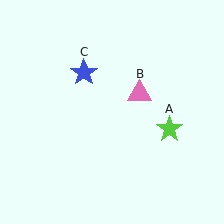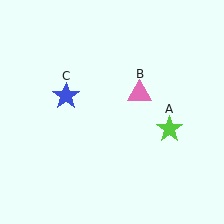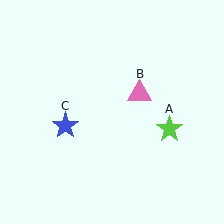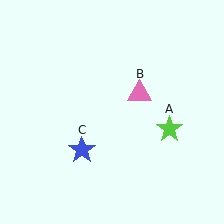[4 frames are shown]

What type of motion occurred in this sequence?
The blue star (object C) rotated counterclockwise around the center of the scene.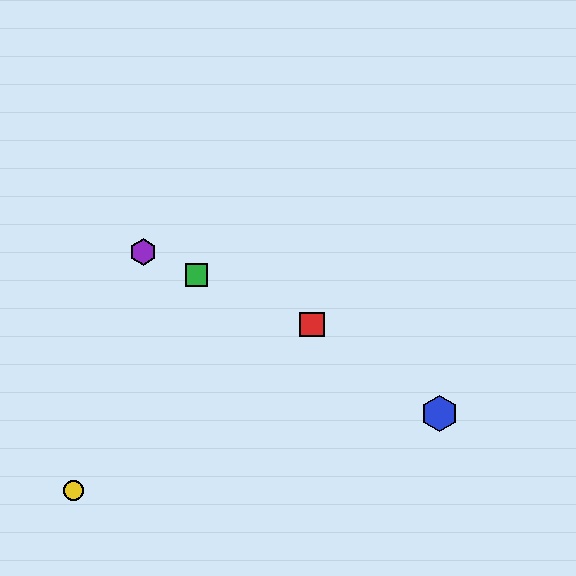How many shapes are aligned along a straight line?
3 shapes (the red square, the green square, the purple hexagon) are aligned along a straight line.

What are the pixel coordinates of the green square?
The green square is at (197, 275).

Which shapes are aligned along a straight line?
The red square, the green square, the purple hexagon are aligned along a straight line.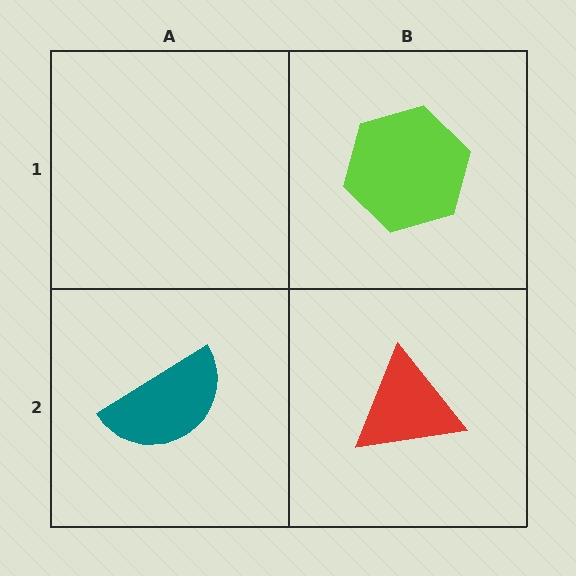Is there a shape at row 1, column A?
No, that cell is empty.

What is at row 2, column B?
A red triangle.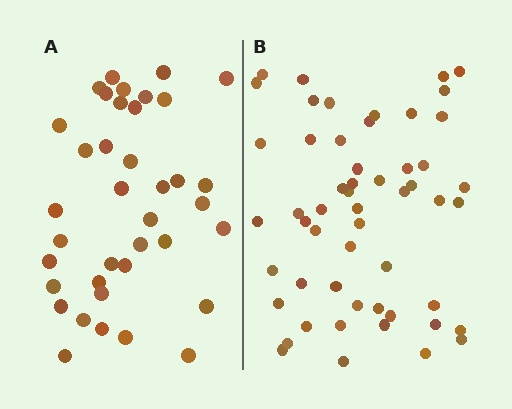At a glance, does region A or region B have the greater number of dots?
Region B (the right region) has more dots.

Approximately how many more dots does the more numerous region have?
Region B has approximately 15 more dots than region A.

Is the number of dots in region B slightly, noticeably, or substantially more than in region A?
Region B has noticeably more, but not dramatically so. The ratio is roughly 1.4 to 1.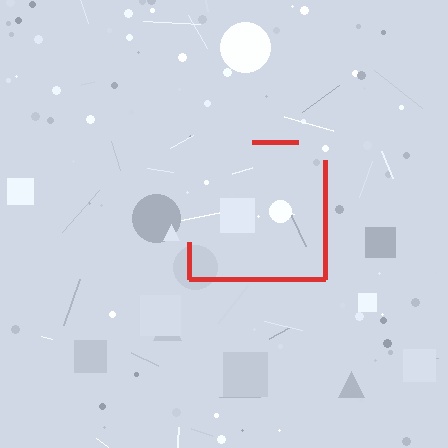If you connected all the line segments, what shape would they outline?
They would outline a square.